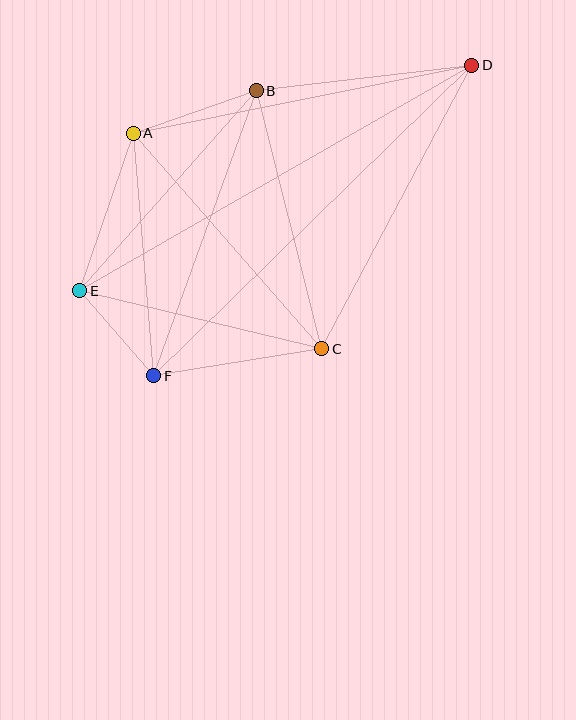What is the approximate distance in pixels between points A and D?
The distance between A and D is approximately 345 pixels.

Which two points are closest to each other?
Points E and F are closest to each other.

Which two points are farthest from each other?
Points D and E are farthest from each other.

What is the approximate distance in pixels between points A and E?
The distance between A and E is approximately 166 pixels.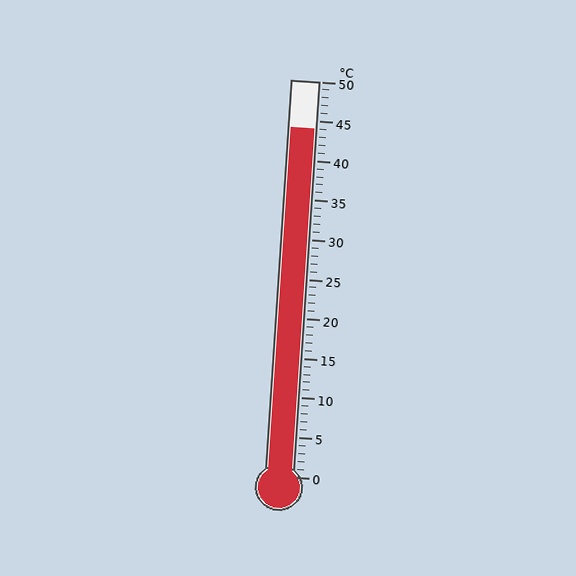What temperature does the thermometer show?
The thermometer shows approximately 44°C.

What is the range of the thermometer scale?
The thermometer scale ranges from 0°C to 50°C.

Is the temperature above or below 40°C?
The temperature is above 40°C.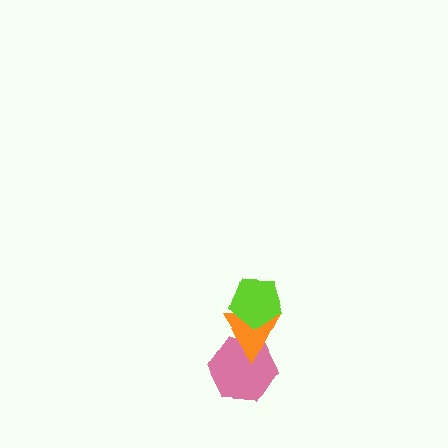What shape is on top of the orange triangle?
The lime pentagon is on top of the orange triangle.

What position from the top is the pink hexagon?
The pink hexagon is 3rd from the top.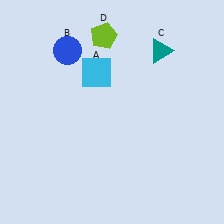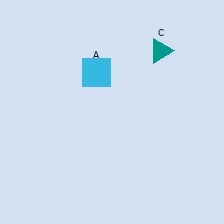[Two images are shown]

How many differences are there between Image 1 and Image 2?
There are 2 differences between the two images.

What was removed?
The blue circle (B), the lime pentagon (D) were removed in Image 2.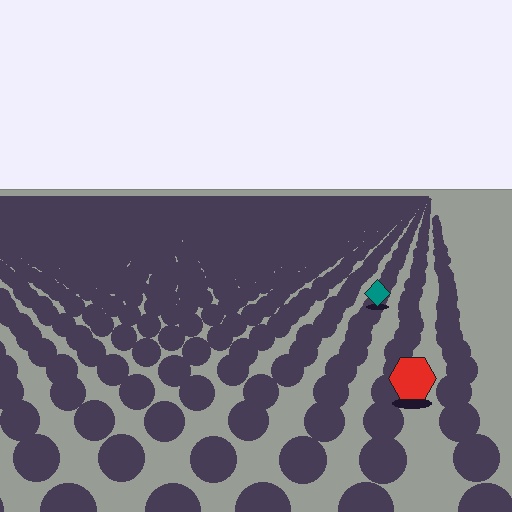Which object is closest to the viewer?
The red hexagon is closest. The texture marks near it are larger and more spread out.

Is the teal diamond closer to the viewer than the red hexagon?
No. The red hexagon is closer — you can tell from the texture gradient: the ground texture is coarser near it.